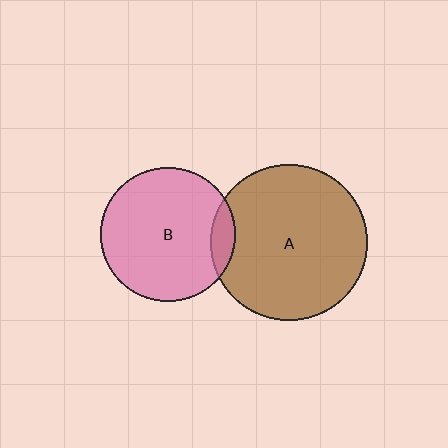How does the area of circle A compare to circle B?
Approximately 1.3 times.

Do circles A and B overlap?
Yes.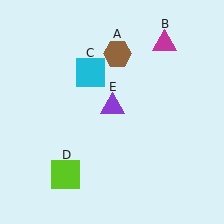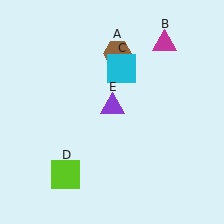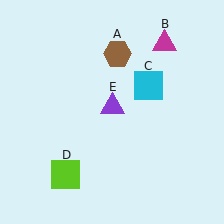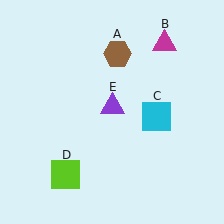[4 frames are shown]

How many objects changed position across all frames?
1 object changed position: cyan square (object C).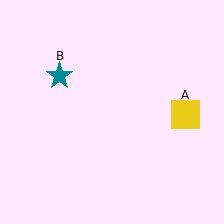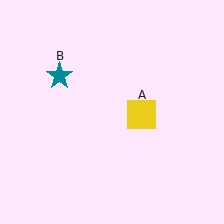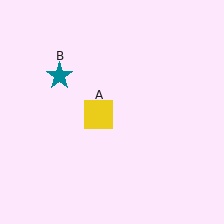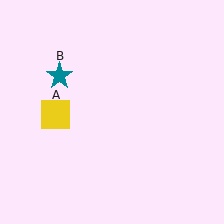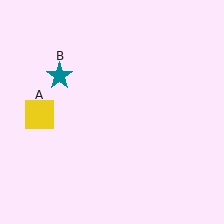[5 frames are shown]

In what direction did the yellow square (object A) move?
The yellow square (object A) moved left.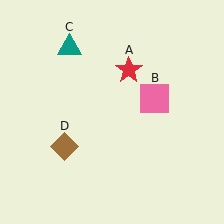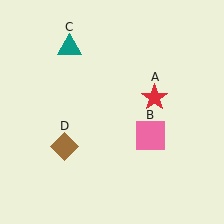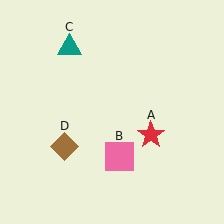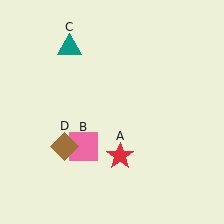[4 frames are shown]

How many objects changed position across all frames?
2 objects changed position: red star (object A), pink square (object B).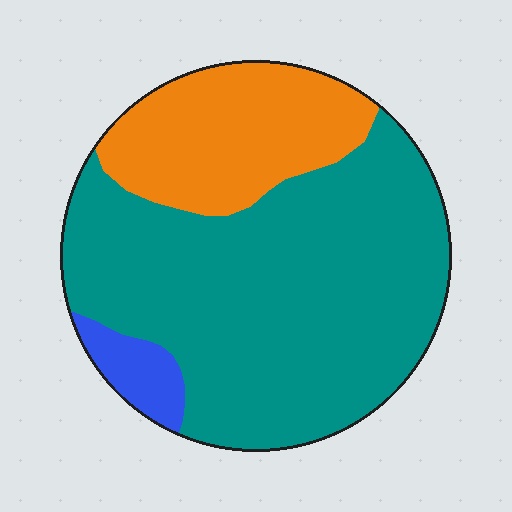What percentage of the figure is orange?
Orange takes up about one quarter (1/4) of the figure.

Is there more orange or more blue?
Orange.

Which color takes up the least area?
Blue, at roughly 5%.